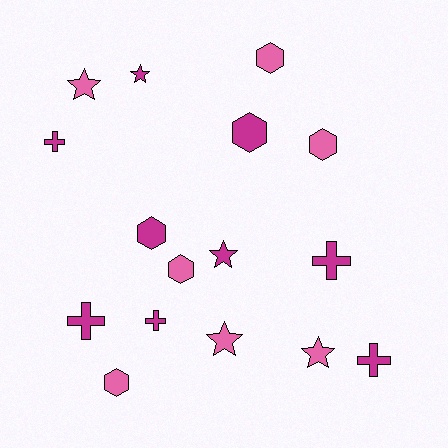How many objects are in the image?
There are 16 objects.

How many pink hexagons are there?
There are 4 pink hexagons.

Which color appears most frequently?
Magenta, with 9 objects.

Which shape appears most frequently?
Hexagon, with 6 objects.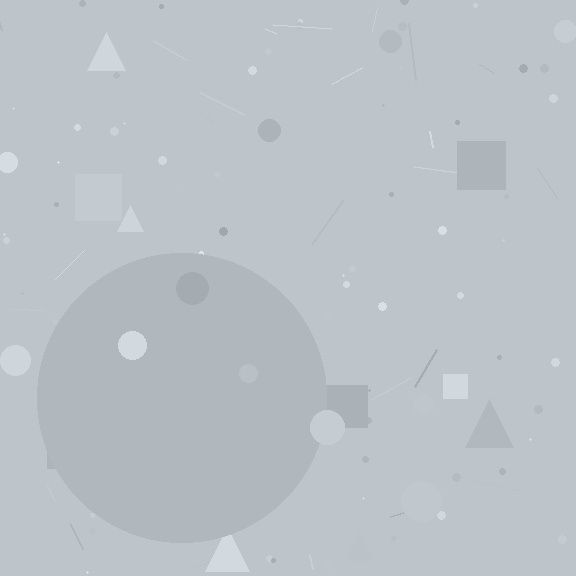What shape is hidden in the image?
A circle is hidden in the image.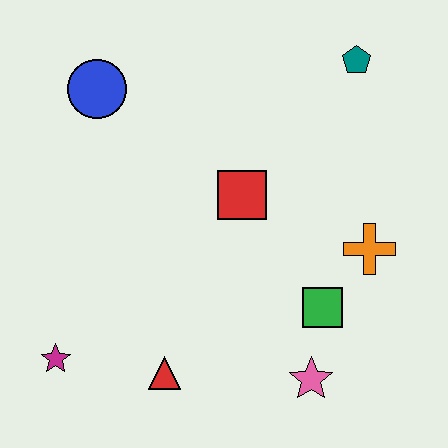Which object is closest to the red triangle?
The magenta star is closest to the red triangle.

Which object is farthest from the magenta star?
The teal pentagon is farthest from the magenta star.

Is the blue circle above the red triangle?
Yes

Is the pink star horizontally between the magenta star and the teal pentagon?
Yes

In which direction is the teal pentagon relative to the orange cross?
The teal pentagon is above the orange cross.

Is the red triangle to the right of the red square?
No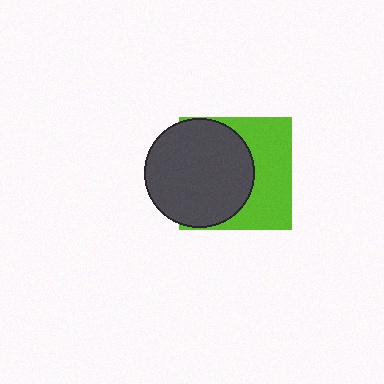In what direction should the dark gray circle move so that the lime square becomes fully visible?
The dark gray circle should move left. That is the shortest direction to clear the overlap and leave the lime square fully visible.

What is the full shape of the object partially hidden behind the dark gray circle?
The partially hidden object is a lime square.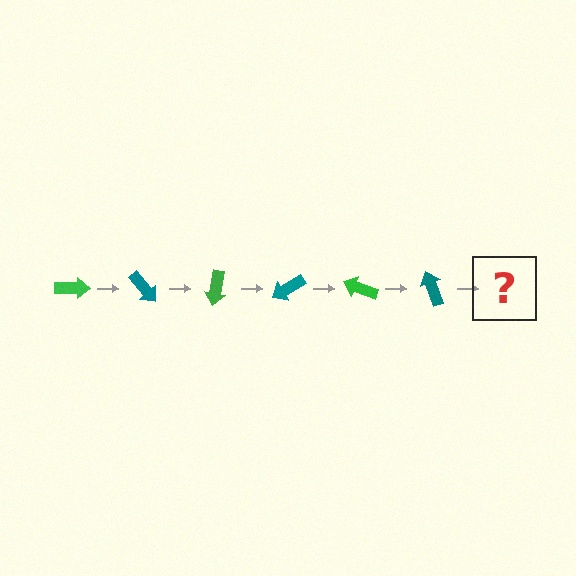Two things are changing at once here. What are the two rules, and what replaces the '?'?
The two rules are that it rotates 50 degrees each step and the color cycles through green and teal. The '?' should be a green arrow, rotated 300 degrees from the start.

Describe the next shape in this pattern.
It should be a green arrow, rotated 300 degrees from the start.